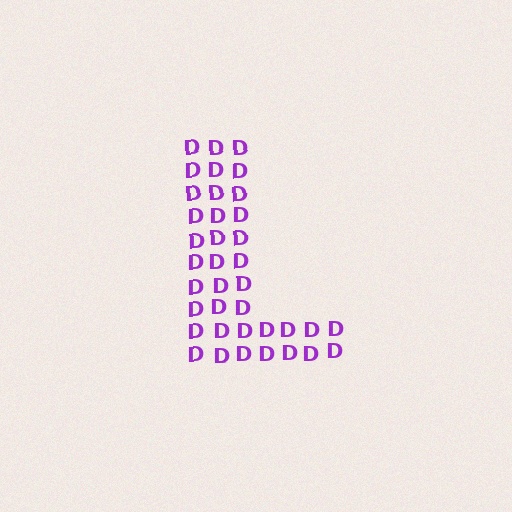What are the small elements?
The small elements are letter D's.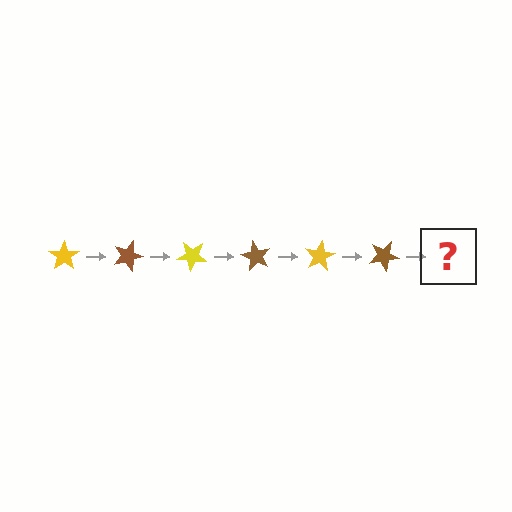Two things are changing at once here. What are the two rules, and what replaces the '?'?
The two rules are that it rotates 20 degrees each step and the color cycles through yellow and brown. The '?' should be a yellow star, rotated 120 degrees from the start.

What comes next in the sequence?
The next element should be a yellow star, rotated 120 degrees from the start.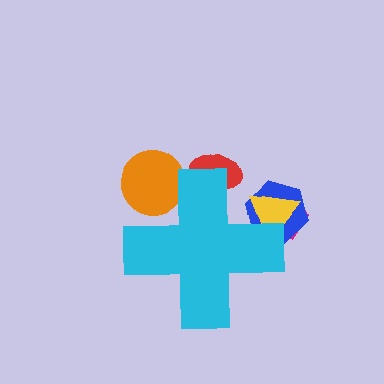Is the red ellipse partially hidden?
Yes, the red ellipse is partially hidden behind the cyan cross.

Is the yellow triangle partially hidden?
Yes, the yellow triangle is partially hidden behind the cyan cross.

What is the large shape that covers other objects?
A cyan cross.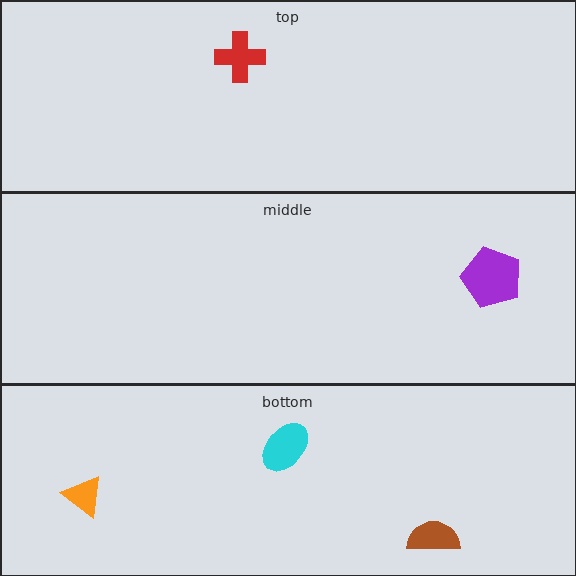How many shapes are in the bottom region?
3.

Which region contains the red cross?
The top region.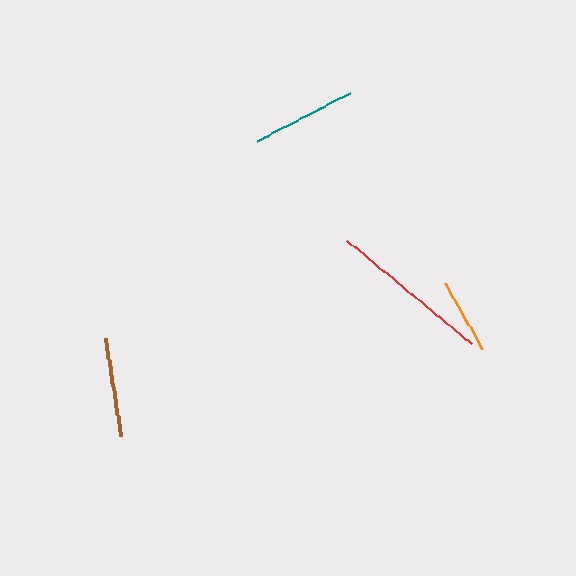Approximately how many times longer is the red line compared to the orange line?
The red line is approximately 2.1 times the length of the orange line.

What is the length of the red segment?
The red segment is approximately 162 pixels long.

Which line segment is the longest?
The red line is the longest at approximately 162 pixels.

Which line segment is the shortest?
The orange line is the shortest at approximately 76 pixels.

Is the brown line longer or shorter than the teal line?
The teal line is longer than the brown line.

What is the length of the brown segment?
The brown segment is approximately 100 pixels long.